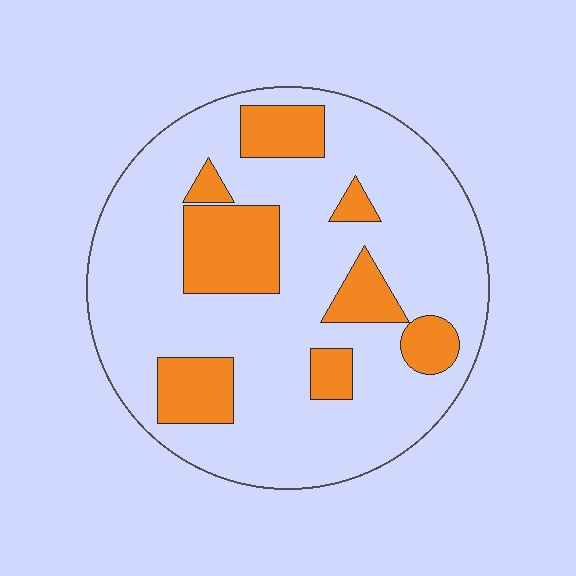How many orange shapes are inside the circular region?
8.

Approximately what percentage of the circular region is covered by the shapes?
Approximately 25%.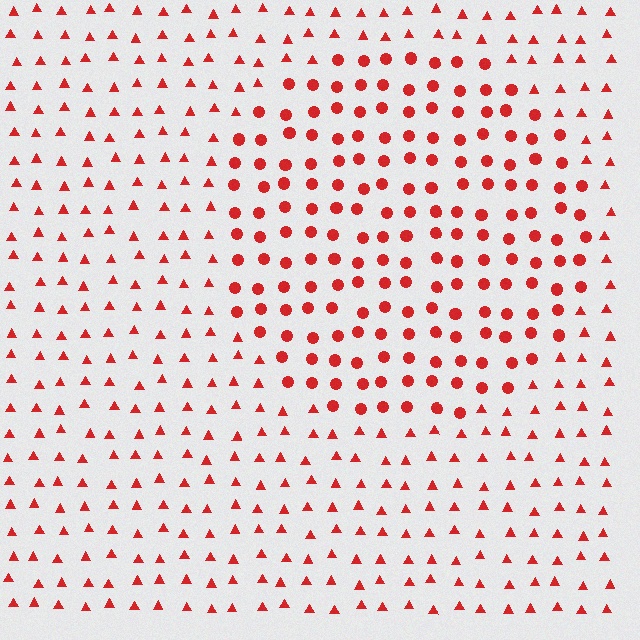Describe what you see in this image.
The image is filled with small red elements arranged in a uniform grid. A circle-shaped region contains circles, while the surrounding area contains triangles. The boundary is defined purely by the change in element shape.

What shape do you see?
I see a circle.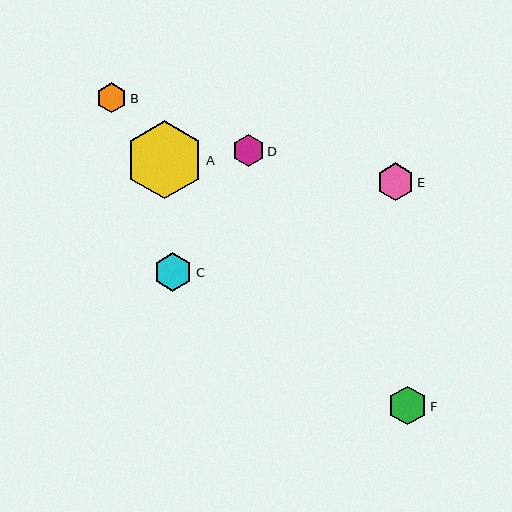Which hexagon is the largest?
Hexagon A is the largest with a size of approximately 78 pixels.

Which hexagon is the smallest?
Hexagon B is the smallest with a size of approximately 30 pixels.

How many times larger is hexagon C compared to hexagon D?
Hexagon C is approximately 1.2 times the size of hexagon D.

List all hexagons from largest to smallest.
From largest to smallest: A, C, F, E, D, B.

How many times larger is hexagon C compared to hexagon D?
Hexagon C is approximately 1.2 times the size of hexagon D.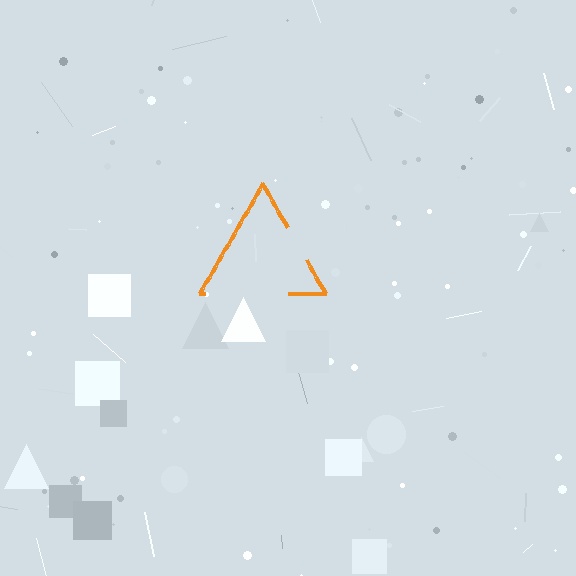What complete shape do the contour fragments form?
The contour fragments form a triangle.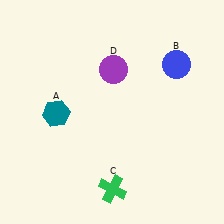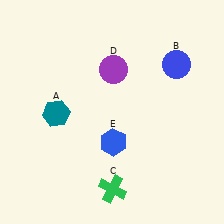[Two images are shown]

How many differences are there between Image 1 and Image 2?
There is 1 difference between the two images.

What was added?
A blue hexagon (E) was added in Image 2.